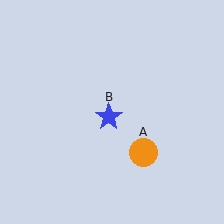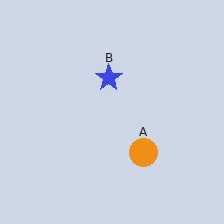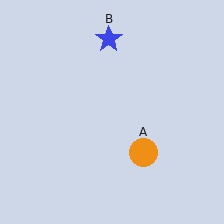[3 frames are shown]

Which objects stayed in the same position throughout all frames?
Orange circle (object A) remained stationary.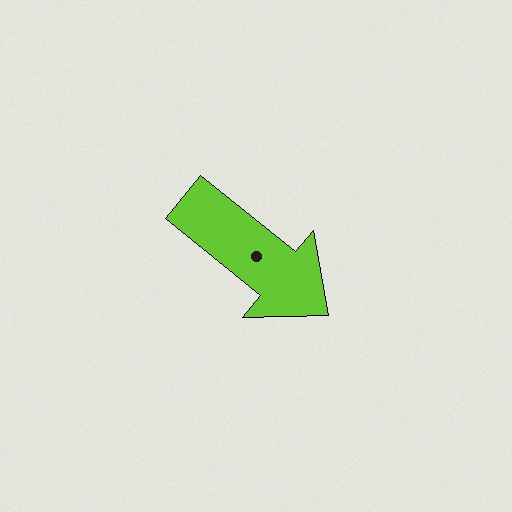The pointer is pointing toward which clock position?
Roughly 4 o'clock.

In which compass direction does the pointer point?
Southeast.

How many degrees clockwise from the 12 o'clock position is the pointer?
Approximately 129 degrees.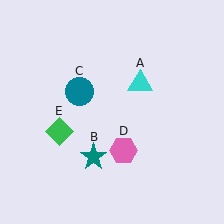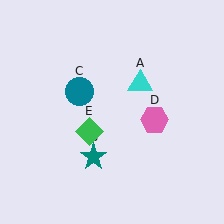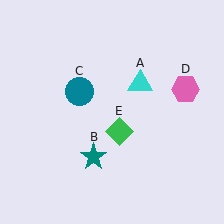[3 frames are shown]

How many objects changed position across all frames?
2 objects changed position: pink hexagon (object D), green diamond (object E).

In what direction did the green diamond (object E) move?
The green diamond (object E) moved right.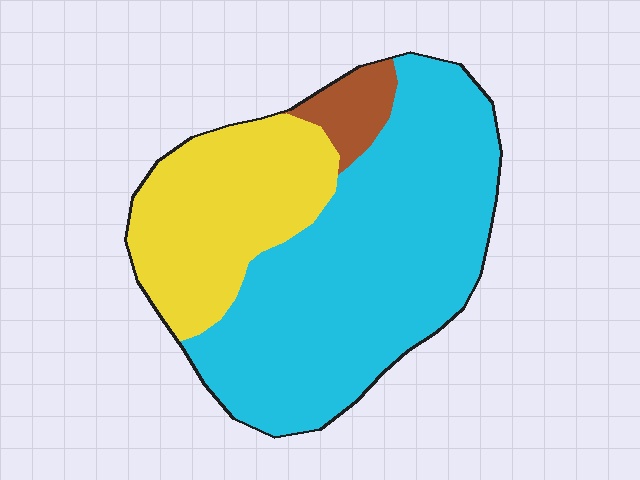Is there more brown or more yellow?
Yellow.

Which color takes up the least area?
Brown, at roughly 5%.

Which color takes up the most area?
Cyan, at roughly 65%.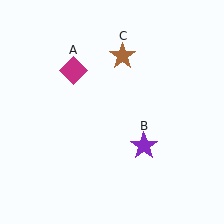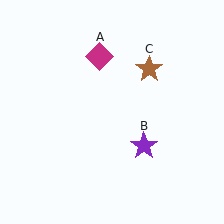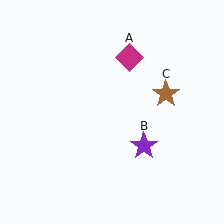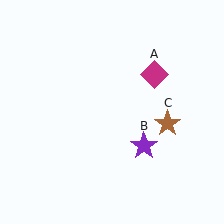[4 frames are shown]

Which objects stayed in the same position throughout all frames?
Purple star (object B) remained stationary.